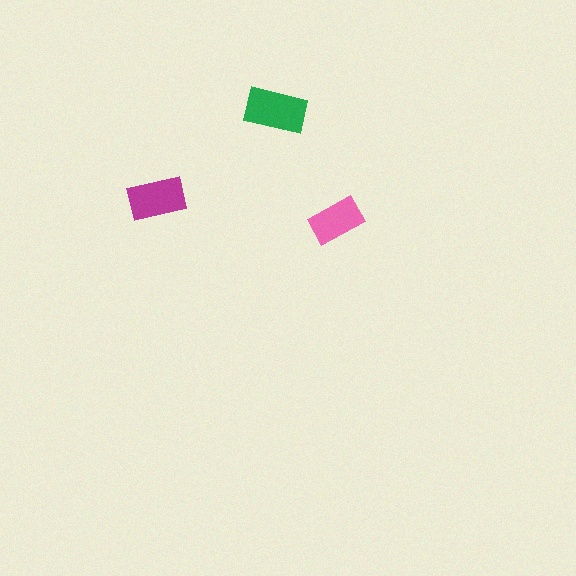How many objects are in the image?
There are 3 objects in the image.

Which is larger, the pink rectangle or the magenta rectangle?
The magenta one.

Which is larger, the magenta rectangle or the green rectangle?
The green one.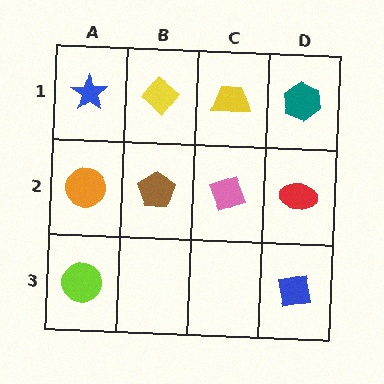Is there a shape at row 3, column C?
No, that cell is empty.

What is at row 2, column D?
A red ellipse.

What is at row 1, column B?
A yellow diamond.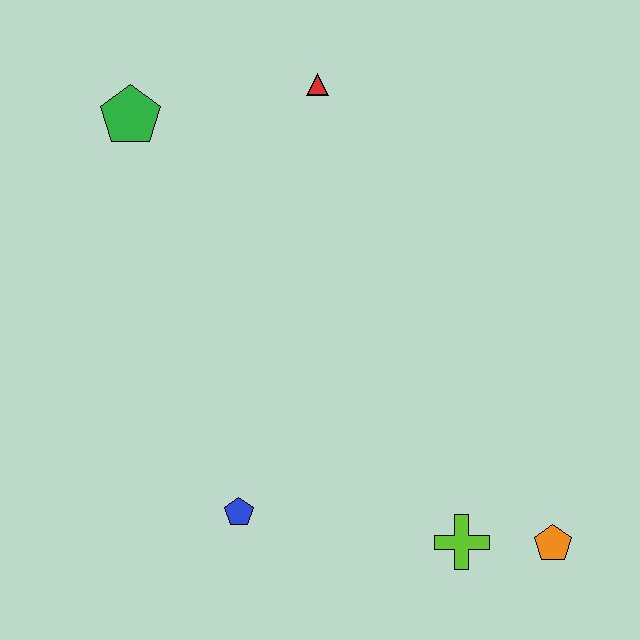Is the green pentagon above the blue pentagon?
Yes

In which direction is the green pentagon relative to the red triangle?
The green pentagon is to the left of the red triangle.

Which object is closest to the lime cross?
The orange pentagon is closest to the lime cross.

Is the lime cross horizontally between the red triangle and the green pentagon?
No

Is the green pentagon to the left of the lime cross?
Yes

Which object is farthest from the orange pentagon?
The green pentagon is farthest from the orange pentagon.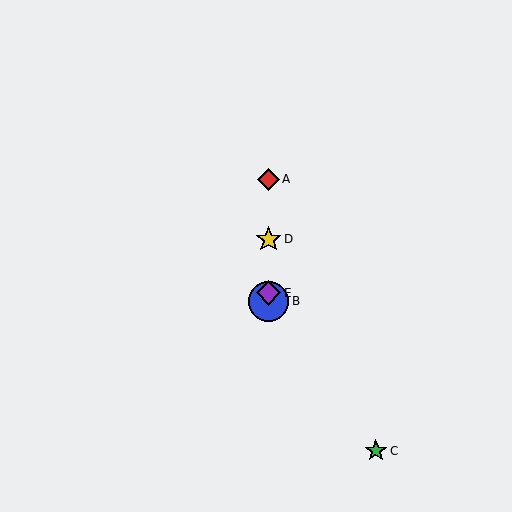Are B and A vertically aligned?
Yes, both are at x≈269.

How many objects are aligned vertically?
4 objects (A, B, D, E) are aligned vertically.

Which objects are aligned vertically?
Objects A, B, D, E are aligned vertically.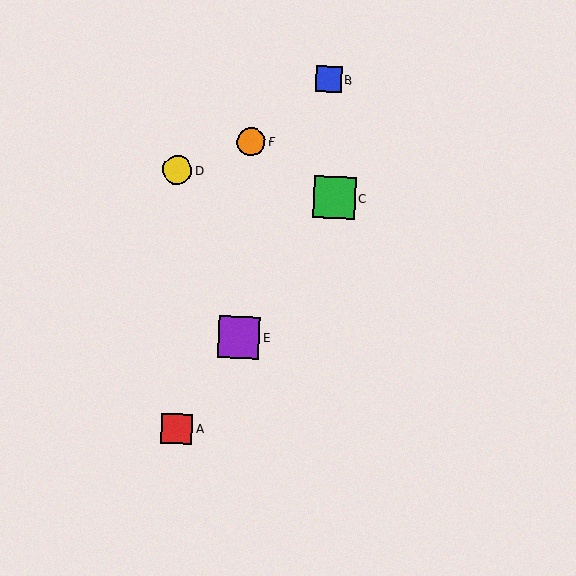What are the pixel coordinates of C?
Object C is at (334, 198).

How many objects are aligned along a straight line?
3 objects (A, C, E) are aligned along a straight line.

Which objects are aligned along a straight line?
Objects A, C, E are aligned along a straight line.